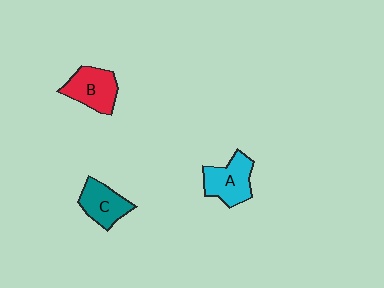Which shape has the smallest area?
Shape C (teal).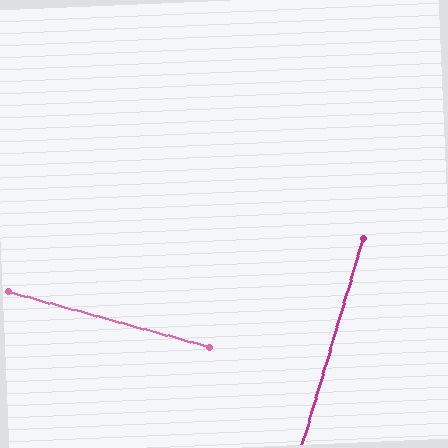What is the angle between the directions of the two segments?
Approximately 89 degrees.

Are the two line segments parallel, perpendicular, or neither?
Perpendicular — they meet at approximately 89°.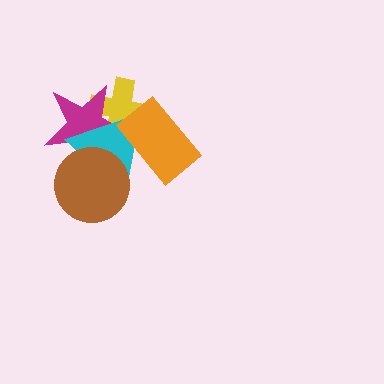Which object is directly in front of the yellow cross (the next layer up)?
The magenta star is directly in front of the yellow cross.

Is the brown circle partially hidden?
No, no other shape covers it.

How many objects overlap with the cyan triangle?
4 objects overlap with the cyan triangle.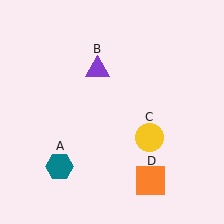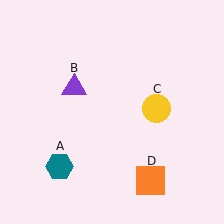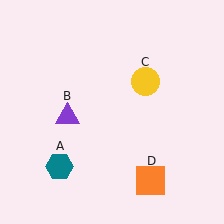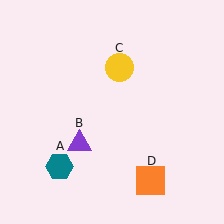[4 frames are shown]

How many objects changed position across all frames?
2 objects changed position: purple triangle (object B), yellow circle (object C).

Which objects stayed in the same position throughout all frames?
Teal hexagon (object A) and orange square (object D) remained stationary.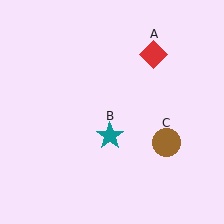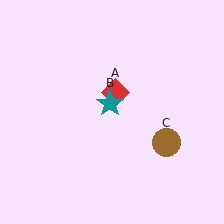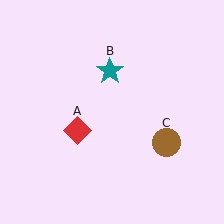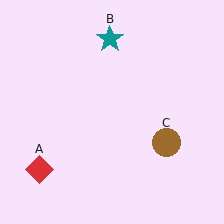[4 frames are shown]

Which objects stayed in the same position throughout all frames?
Brown circle (object C) remained stationary.